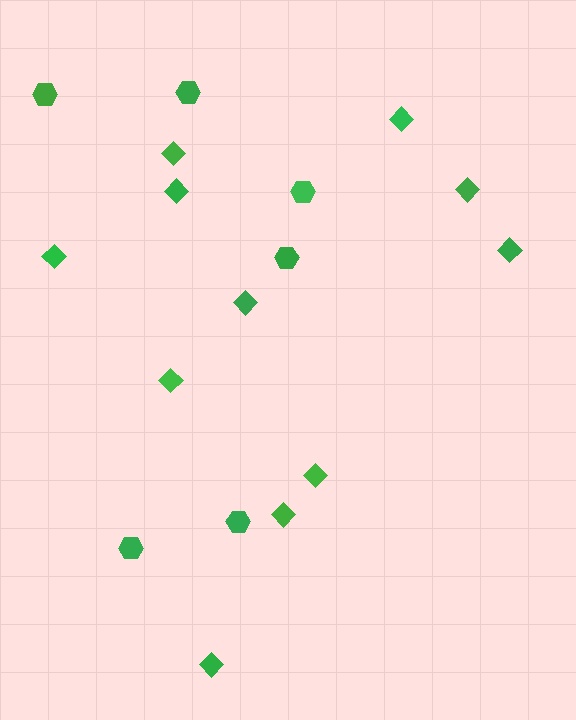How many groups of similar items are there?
There are 2 groups: one group of hexagons (6) and one group of diamonds (11).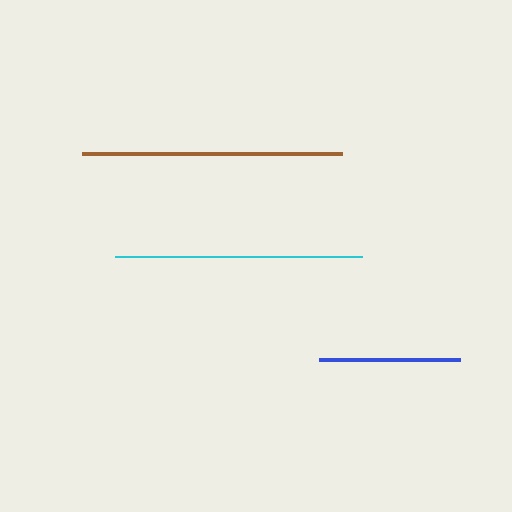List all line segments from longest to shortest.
From longest to shortest: brown, cyan, blue.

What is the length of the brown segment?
The brown segment is approximately 260 pixels long.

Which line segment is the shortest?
The blue line is the shortest at approximately 141 pixels.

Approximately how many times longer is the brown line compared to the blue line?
The brown line is approximately 1.8 times the length of the blue line.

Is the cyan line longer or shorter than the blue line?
The cyan line is longer than the blue line.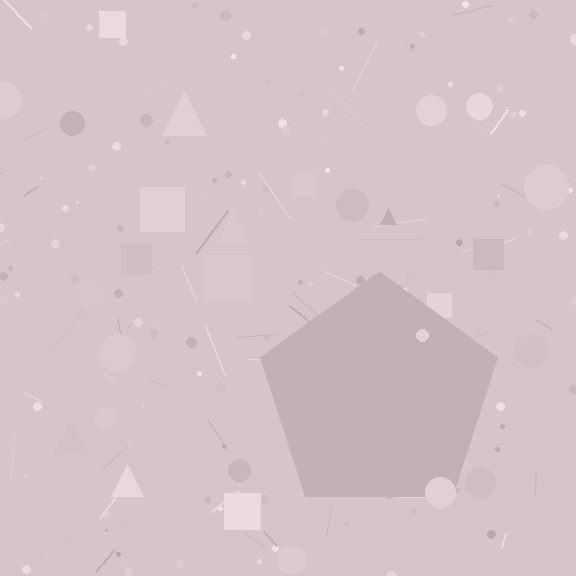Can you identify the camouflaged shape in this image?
The camouflaged shape is a pentagon.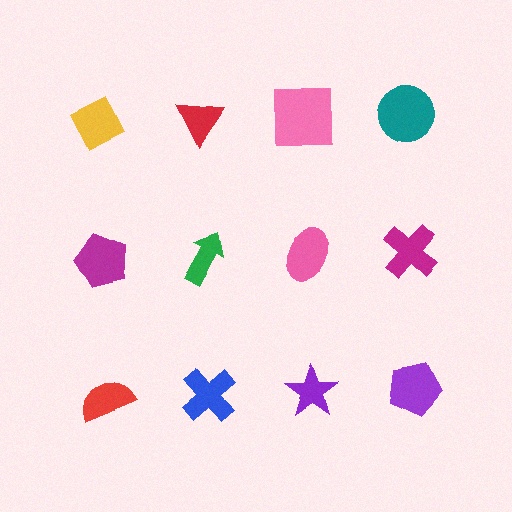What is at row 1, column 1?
A yellow diamond.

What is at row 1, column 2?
A red triangle.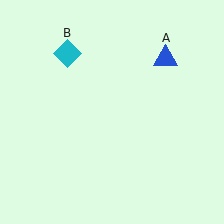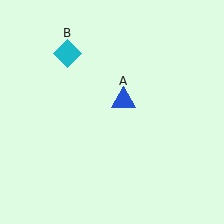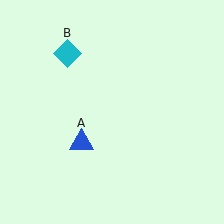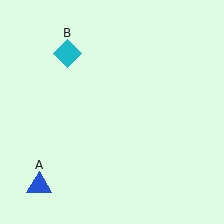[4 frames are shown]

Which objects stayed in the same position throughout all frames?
Cyan diamond (object B) remained stationary.